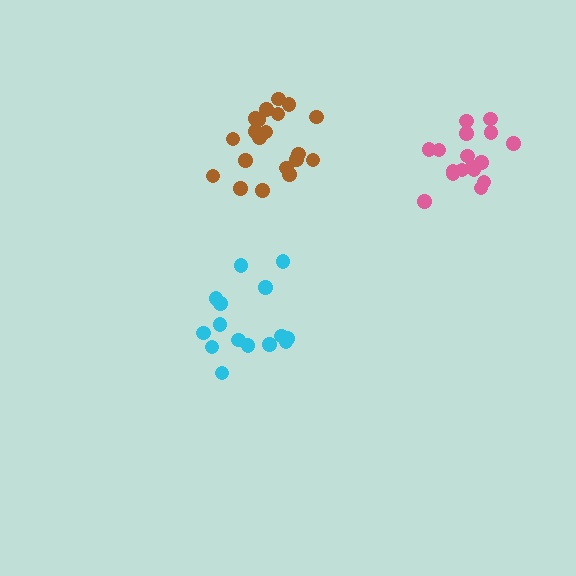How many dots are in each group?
Group 1: 17 dots, Group 2: 15 dots, Group 3: 20 dots (52 total).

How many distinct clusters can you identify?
There are 3 distinct clusters.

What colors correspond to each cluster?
The clusters are colored: pink, cyan, brown.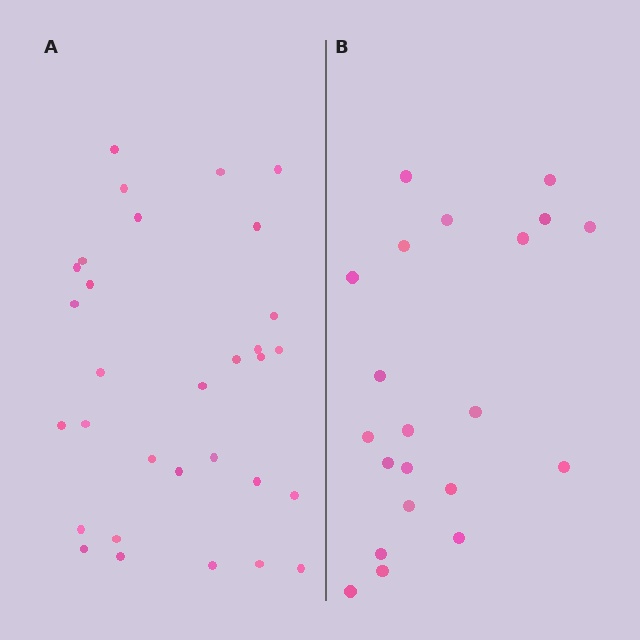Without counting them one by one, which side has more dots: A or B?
Region A (the left region) has more dots.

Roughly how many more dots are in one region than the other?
Region A has roughly 10 or so more dots than region B.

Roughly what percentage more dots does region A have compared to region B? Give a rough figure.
About 50% more.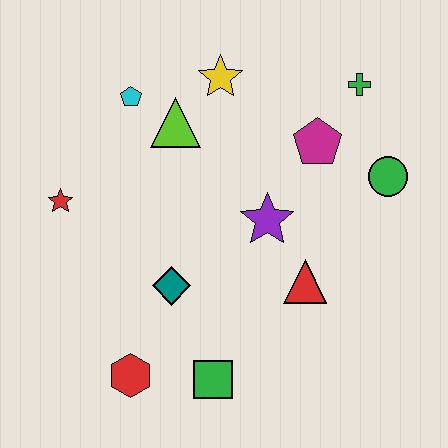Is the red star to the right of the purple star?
No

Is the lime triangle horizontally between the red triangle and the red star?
Yes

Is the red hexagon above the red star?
No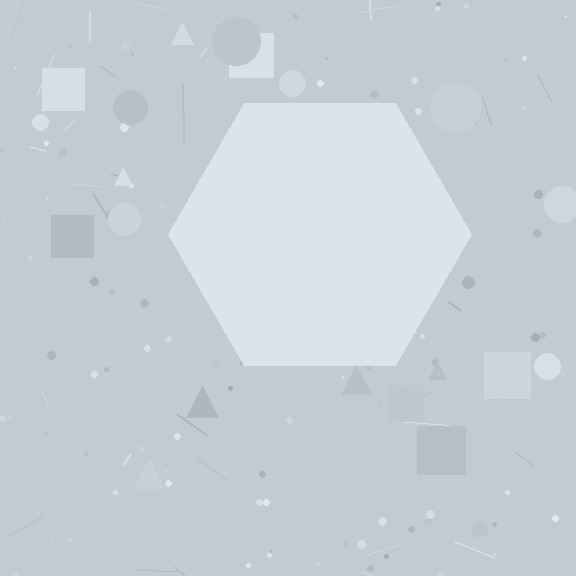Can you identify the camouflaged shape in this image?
The camouflaged shape is a hexagon.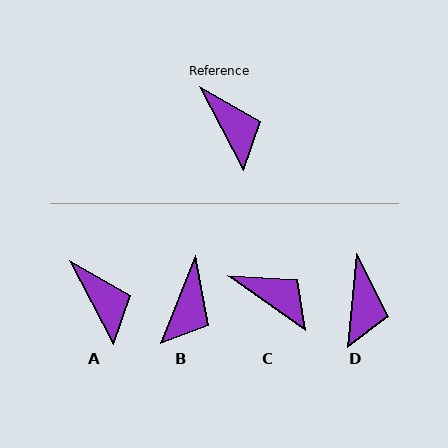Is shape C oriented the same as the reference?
No, it is off by about 27 degrees.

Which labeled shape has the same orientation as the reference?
A.